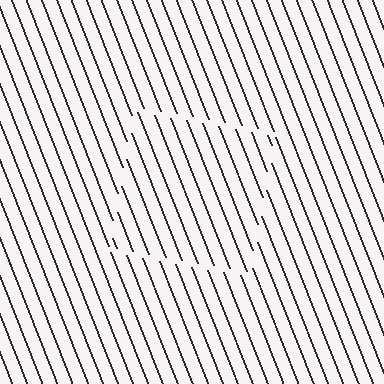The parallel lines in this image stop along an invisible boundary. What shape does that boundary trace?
An illusory square. The interior of the shape contains the same grating, shifted by half a period — the contour is defined by the phase discontinuity where line-ends from the inner and outer gratings abut.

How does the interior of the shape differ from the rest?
The interior of the shape contains the same grating, shifted by half a period — the contour is defined by the phase discontinuity where line-ends from the inner and outer gratings abut.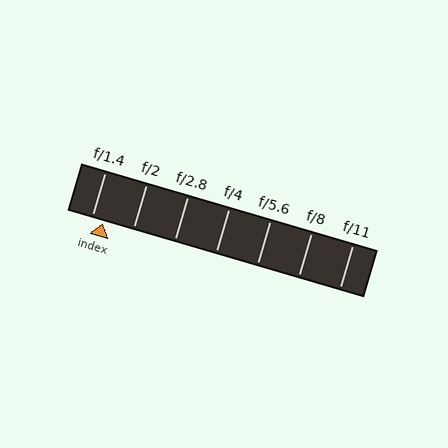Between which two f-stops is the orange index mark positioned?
The index mark is between f/1.4 and f/2.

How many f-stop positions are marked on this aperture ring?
There are 7 f-stop positions marked.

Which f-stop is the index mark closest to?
The index mark is closest to f/1.4.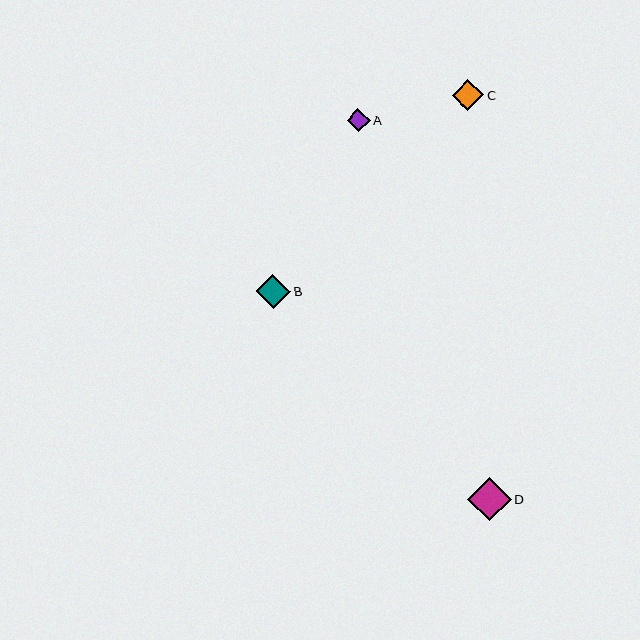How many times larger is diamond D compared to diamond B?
Diamond D is approximately 1.3 times the size of diamond B.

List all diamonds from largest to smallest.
From largest to smallest: D, B, C, A.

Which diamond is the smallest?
Diamond A is the smallest with a size of approximately 23 pixels.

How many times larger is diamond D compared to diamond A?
Diamond D is approximately 1.9 times the size of diamond A.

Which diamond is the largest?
Diamond D is the largest with a size of approximately 44 pixels.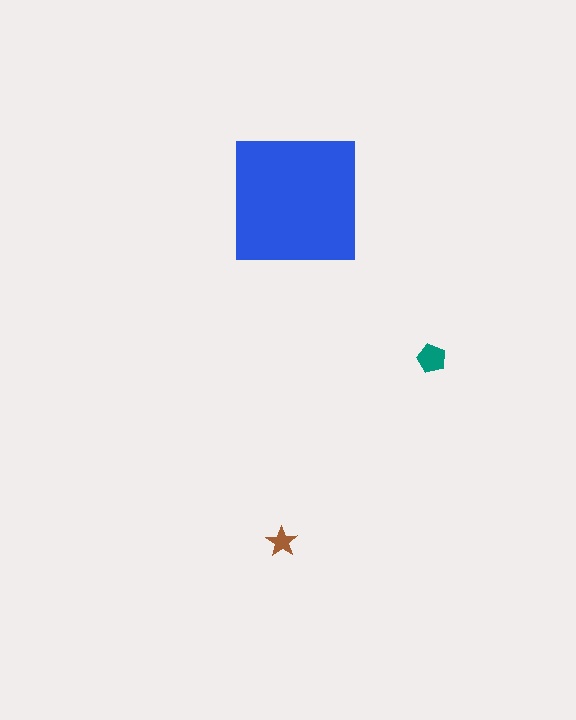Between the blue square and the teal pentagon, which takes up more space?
The blue square.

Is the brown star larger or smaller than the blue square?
Smaller.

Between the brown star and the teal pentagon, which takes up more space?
The teal pentagon.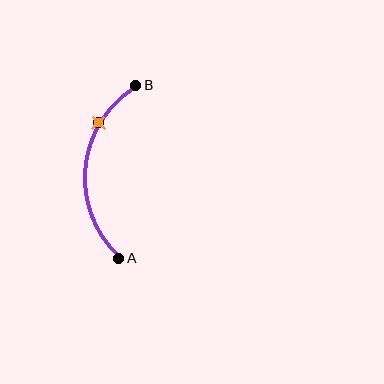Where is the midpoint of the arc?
The arc midpoint is the point on the curve farthest from the straight line joining A and B. It sits to the left of that line.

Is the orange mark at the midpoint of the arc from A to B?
No. The orange mark lies on the arc but is closer to endpoint B. The arc midpoint would be at the point on the curve equidistant along the arc from both A and B.